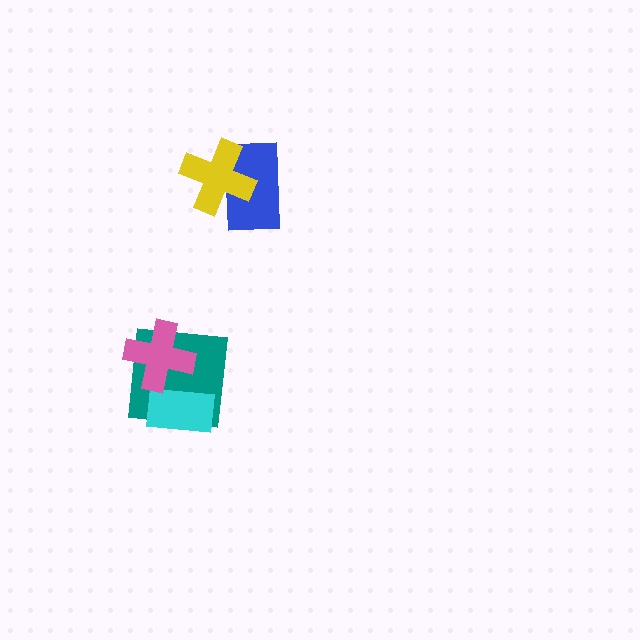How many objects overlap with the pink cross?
2 objects overlap with the pink cross.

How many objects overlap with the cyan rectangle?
2 objects overlap with the cyan rectangle.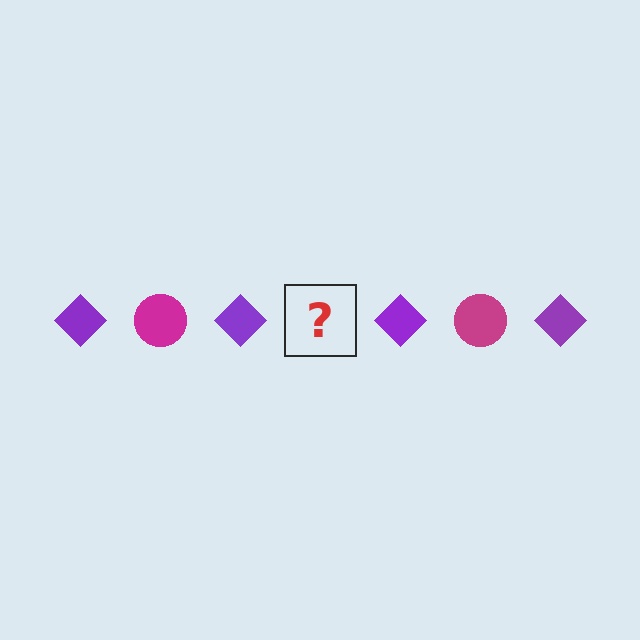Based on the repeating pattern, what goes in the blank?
The blank should be a magenta circle.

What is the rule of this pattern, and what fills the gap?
The rule is that the pattern alternates between purple diamond and magenta circle. The gap should be filled with a magenta circle.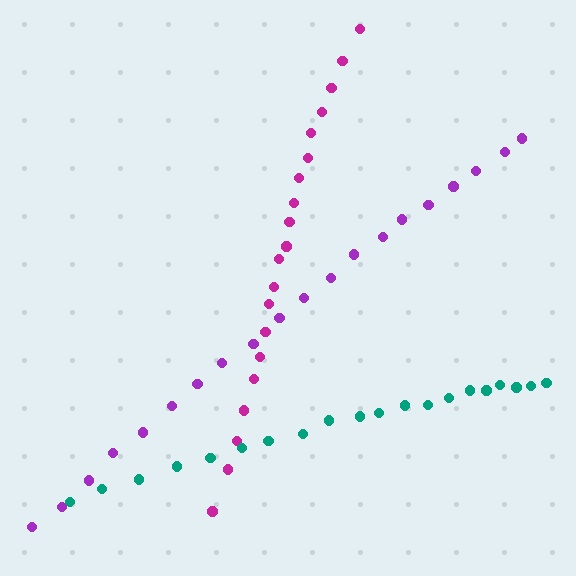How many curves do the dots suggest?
There are 3 distinct paths.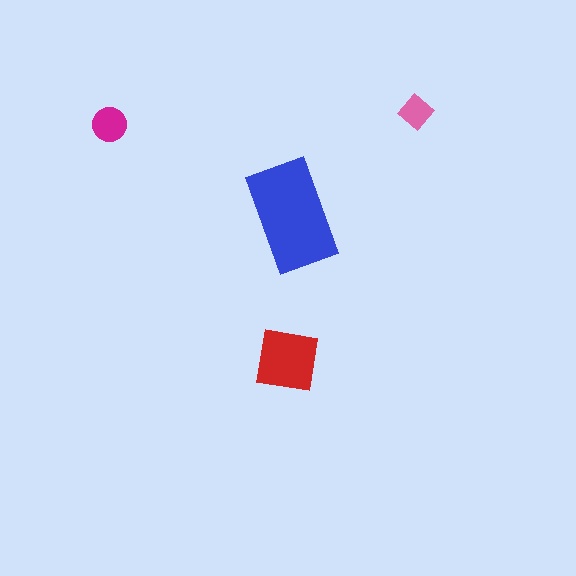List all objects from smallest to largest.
The pink diamond, the magenta circle, the red square, the blue rectangle.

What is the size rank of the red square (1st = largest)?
2nd.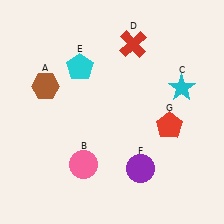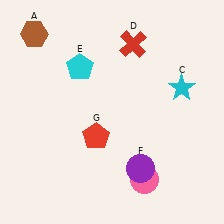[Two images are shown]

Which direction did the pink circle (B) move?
The pink circle (B) moved right.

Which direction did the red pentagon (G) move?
The red pentagon (G) moved left.